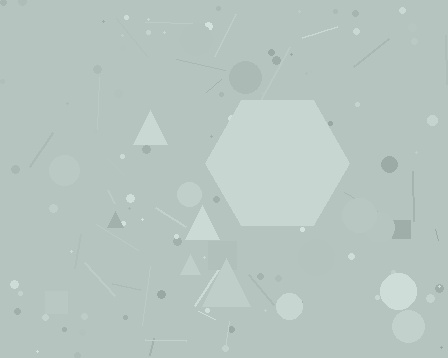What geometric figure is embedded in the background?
A hexagon is embedded in the background.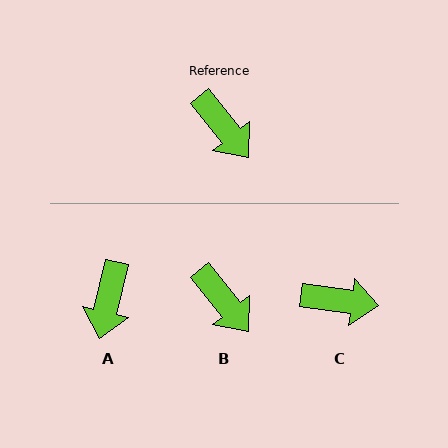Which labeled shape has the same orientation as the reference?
B.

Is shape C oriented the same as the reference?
No, it is off by about 44 degrees.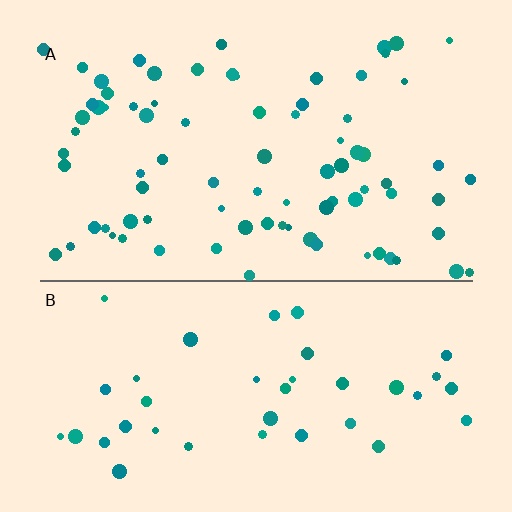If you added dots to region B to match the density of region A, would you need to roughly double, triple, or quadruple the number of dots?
Approximately double.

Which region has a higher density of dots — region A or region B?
A (the top).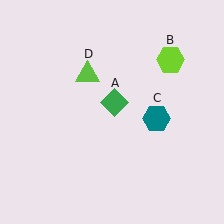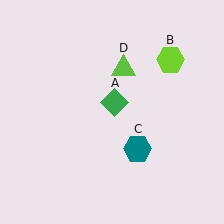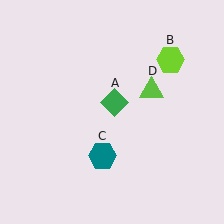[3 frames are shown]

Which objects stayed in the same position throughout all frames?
Green diamond (object A) and lime hexagon (object B) remained stationary.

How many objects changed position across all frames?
2 objects changed position: teal hexagon (object C), lime triangle (object D).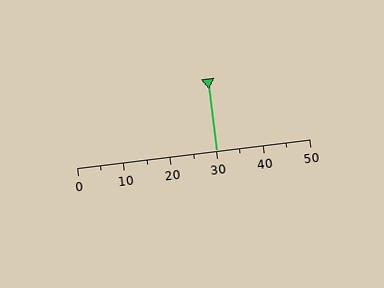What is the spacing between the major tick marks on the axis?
The major ticks are spaced 10 apart.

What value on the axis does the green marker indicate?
The marker indicates approximately 30.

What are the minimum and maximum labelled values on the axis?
The axis runs from 0 to 50.